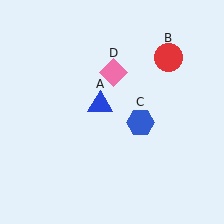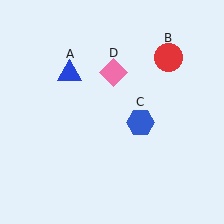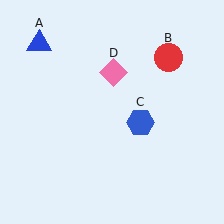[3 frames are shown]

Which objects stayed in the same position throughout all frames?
Red circle (object B) and blue hexagon (object C) and pink diamond (object D) remained stationary.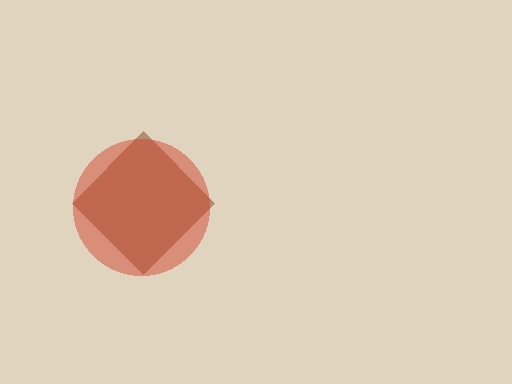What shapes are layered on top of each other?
The layered shapes are: a brown diamond, a red circle.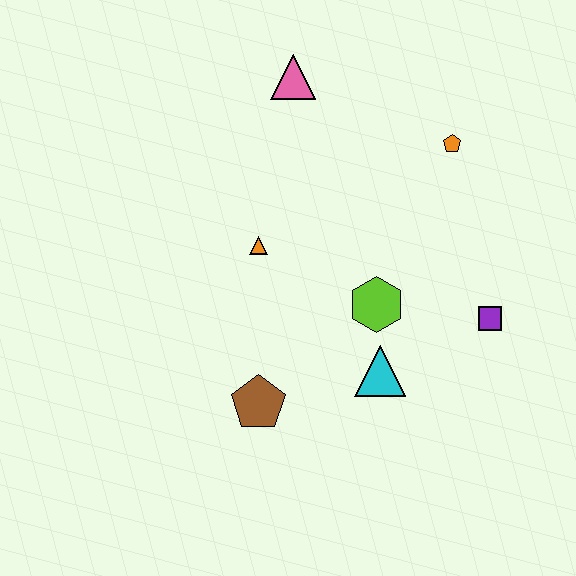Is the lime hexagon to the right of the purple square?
No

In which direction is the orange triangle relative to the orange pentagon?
The orange triangle is to the left of the orange pentagon.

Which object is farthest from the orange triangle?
The purple square is farthest from the orange triangle.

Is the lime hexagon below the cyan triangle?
No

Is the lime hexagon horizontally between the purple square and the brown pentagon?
Yes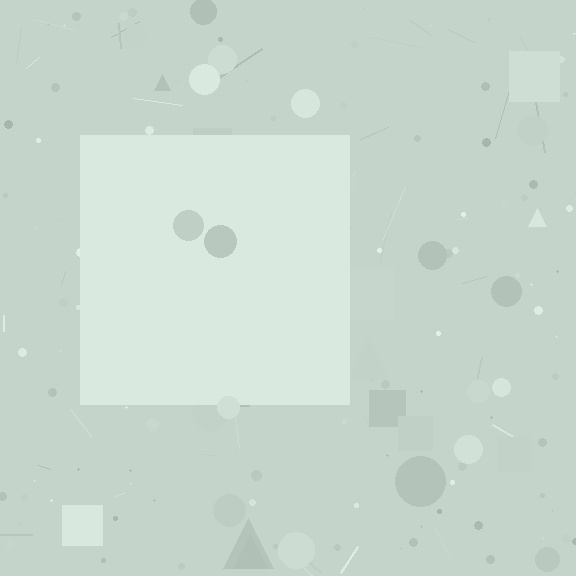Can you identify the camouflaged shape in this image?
The camouflaged shape is a square.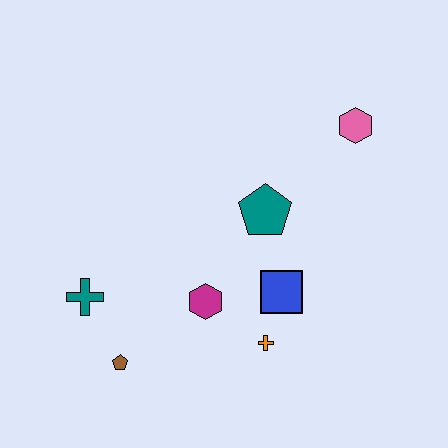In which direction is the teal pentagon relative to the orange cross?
The teal pentagon is above the orange cross.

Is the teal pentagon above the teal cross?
Yes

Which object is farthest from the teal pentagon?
The brown pentagon is farthest from the teal pentagon.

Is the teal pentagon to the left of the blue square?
Yes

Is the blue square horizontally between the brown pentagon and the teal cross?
No